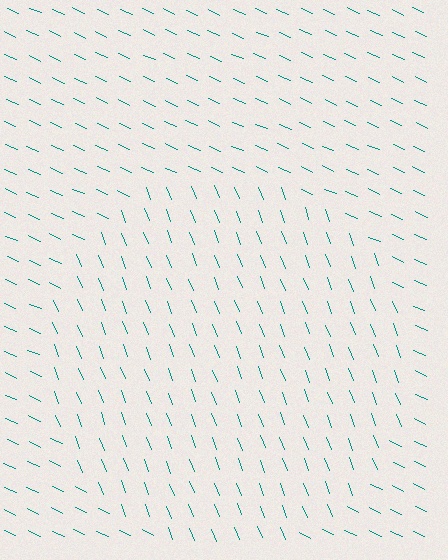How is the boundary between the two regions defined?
The boundary is defined purely by a change in line orientation (approximately 45 degrees difference). All lines are the same color and thickness.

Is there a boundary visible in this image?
Yes, there is a texture boundary formed by a change in line orientation.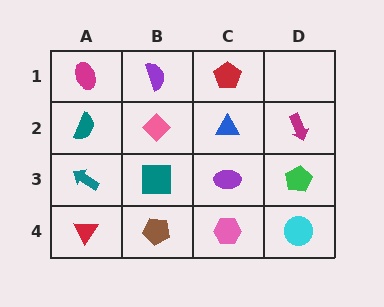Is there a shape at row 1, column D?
No, that cell is empty.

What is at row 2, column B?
A pink diamond.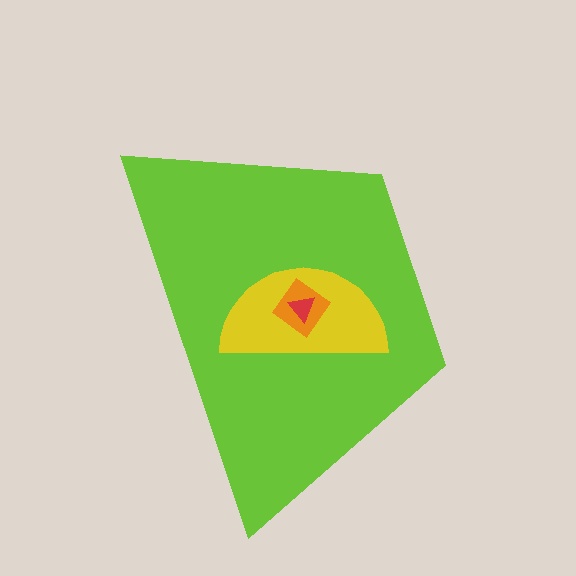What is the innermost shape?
The red triangle.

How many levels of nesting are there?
4.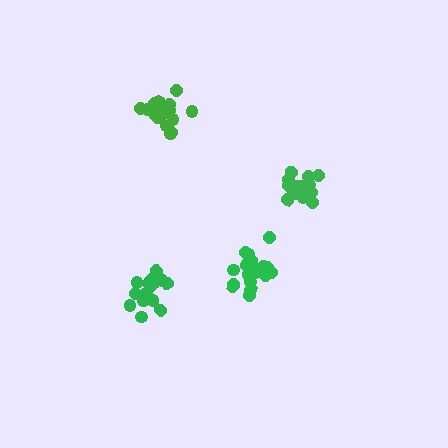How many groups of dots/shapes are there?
There are 4 groups.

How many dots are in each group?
Group 1: 17 dots, Group 2: 17 dots, Group 3: 21 dots, Group 4: 21 dots (76 total).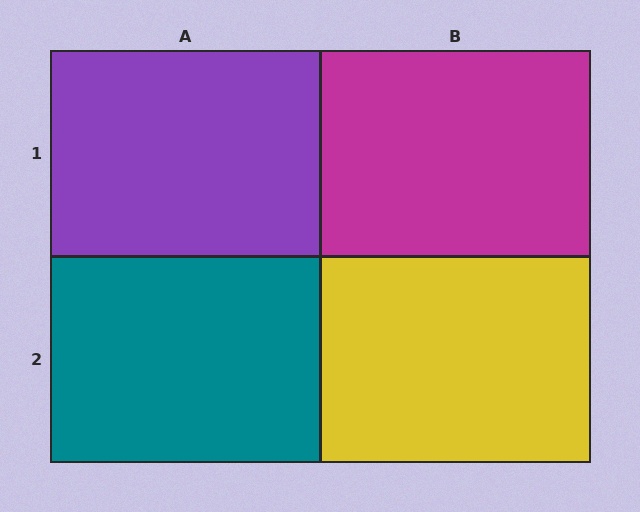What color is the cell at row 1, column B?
Magenta.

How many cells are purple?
1 cell is purple.